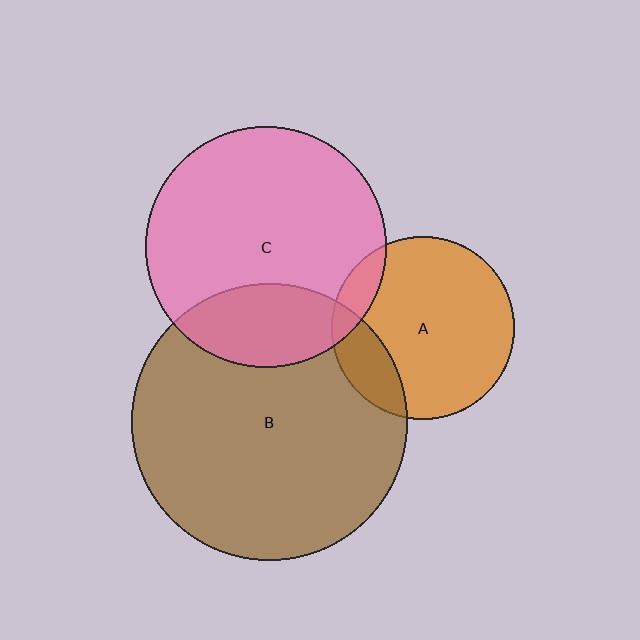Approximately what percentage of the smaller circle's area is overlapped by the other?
Approximately 25%.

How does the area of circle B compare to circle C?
Approximately 1.3 times.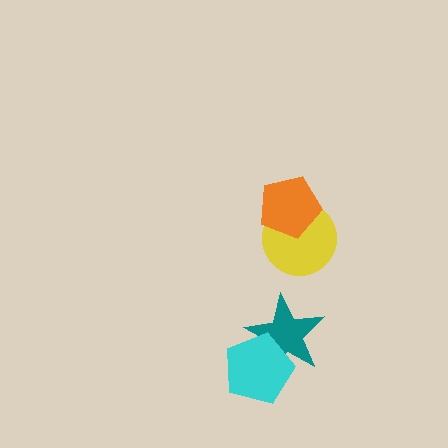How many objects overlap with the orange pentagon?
1 object overlaps with the orange pentagon.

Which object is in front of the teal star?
The cyan pentagon is in front of the teal star.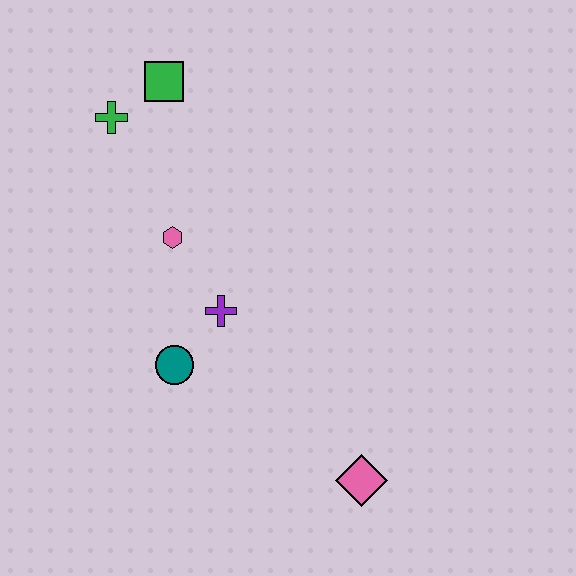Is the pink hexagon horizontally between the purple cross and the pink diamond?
No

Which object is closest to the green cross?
The green square is closest to the green cross.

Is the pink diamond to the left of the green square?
No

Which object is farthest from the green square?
The pink diamond is farthest from the green square.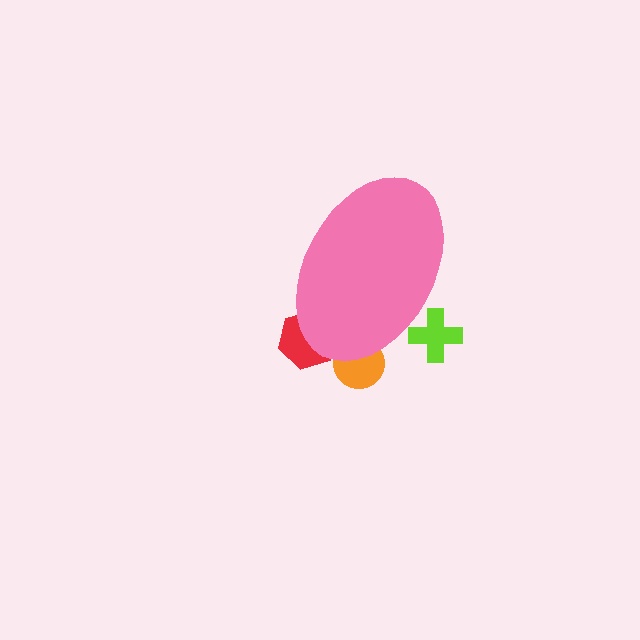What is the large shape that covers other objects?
A pink ellipse.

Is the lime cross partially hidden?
Yes, the lime cross is partially hidden behind the pink ellipse.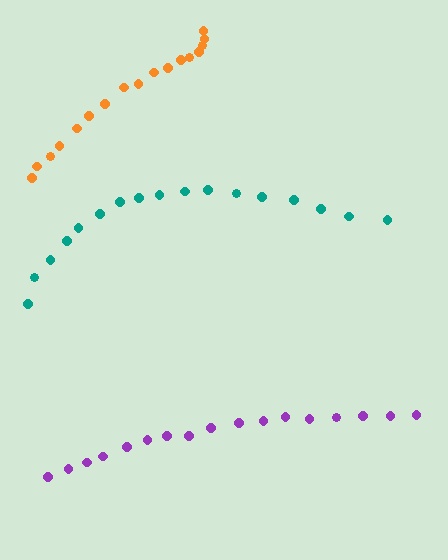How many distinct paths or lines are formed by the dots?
There are 3 distinct paths.